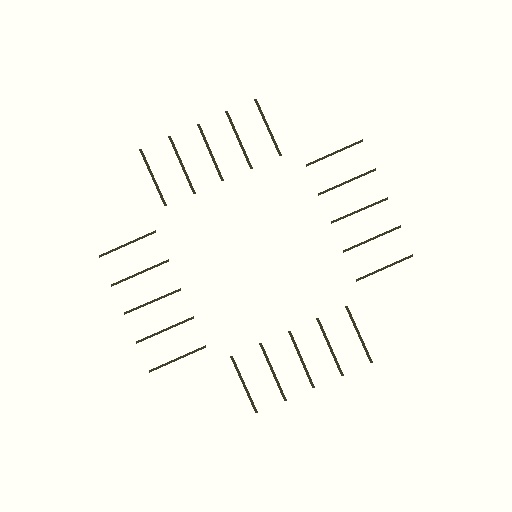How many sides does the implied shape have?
4 sides — the line-ends trace a square.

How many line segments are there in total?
20 — 5 along each of the 4 edges.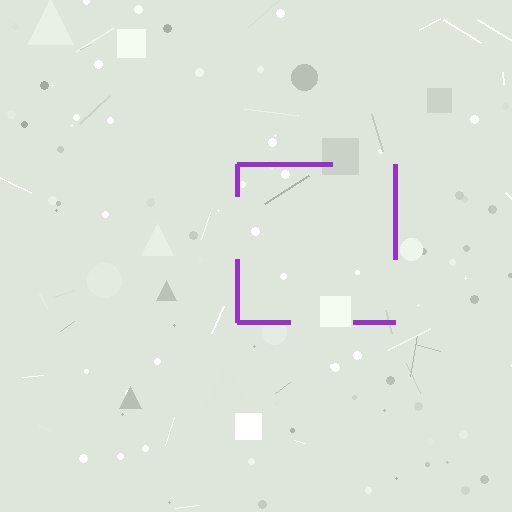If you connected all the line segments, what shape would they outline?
They would outline a square.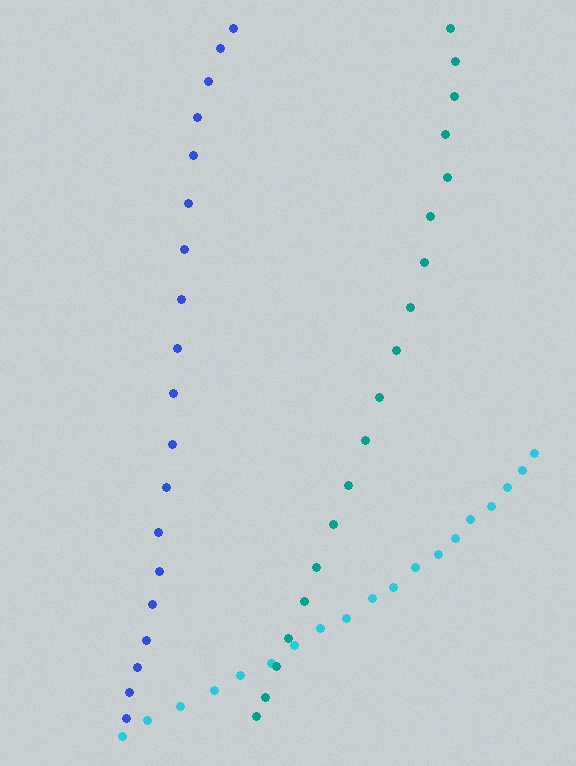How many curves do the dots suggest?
There are 3 distinct paths.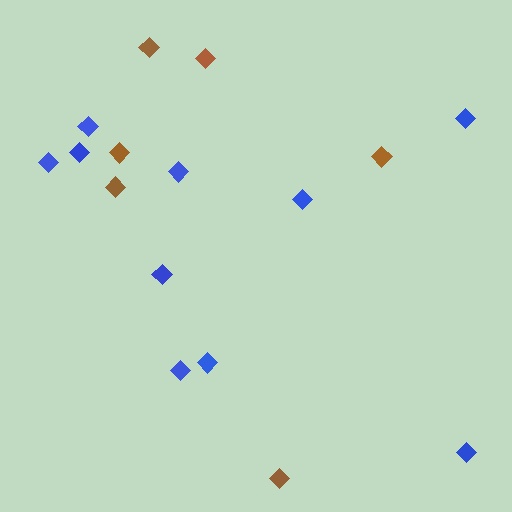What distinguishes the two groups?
There are 2 groups: one group of blue diamonds (10) and one group of brown diamonds (6).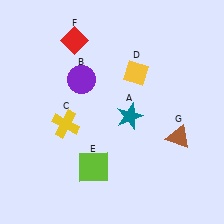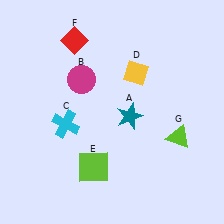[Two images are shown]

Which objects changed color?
B changed from purple to magenta. C changed from yellow to cyan. G changed from brown to lime.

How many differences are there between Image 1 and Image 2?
There are 3 differences between the two images.